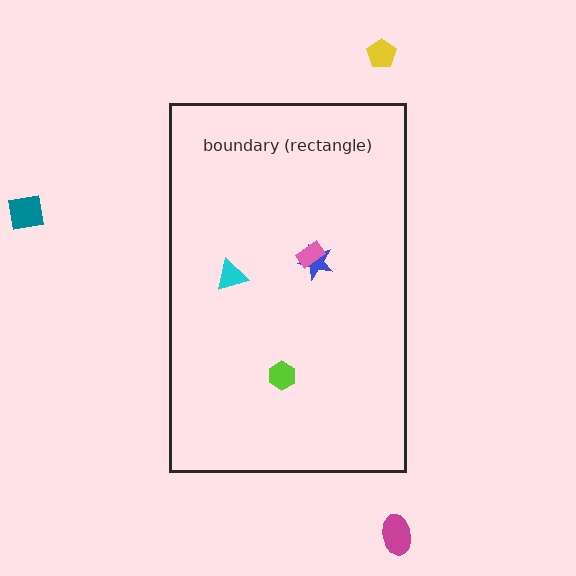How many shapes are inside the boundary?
4 inside, 3 outside.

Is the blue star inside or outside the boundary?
Inside.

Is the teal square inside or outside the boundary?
Outside.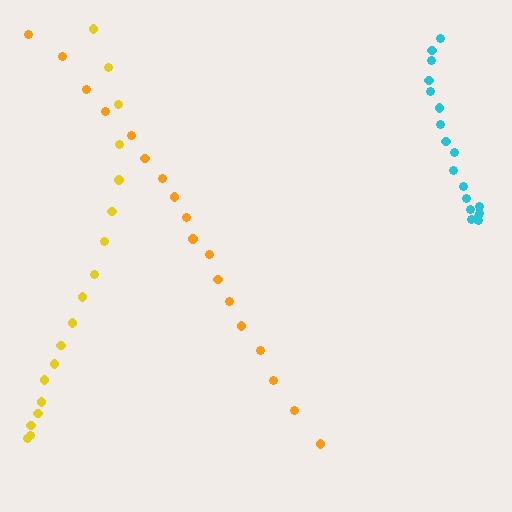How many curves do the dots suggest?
There are 3 distinct paths.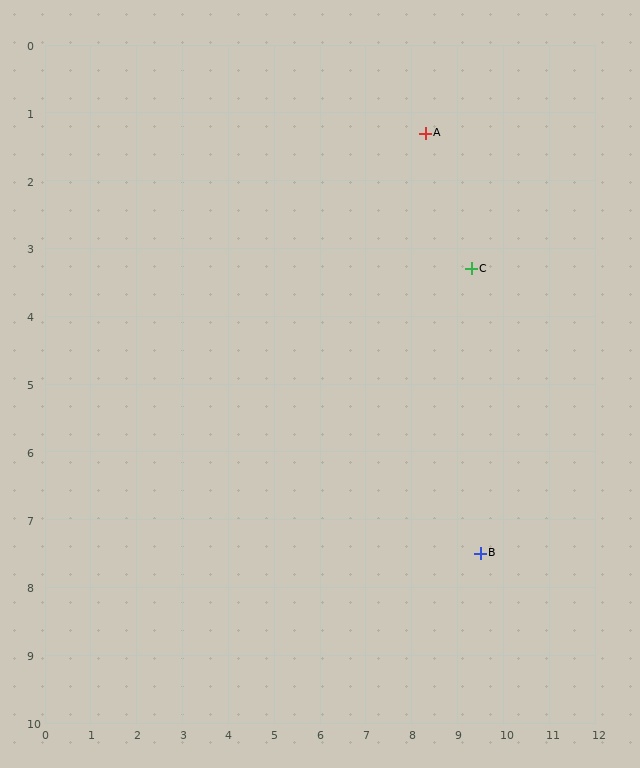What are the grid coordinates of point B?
Point B is at approximately (9.5, 7.5).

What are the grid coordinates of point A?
Point A is at approximately (8.3, 1.3).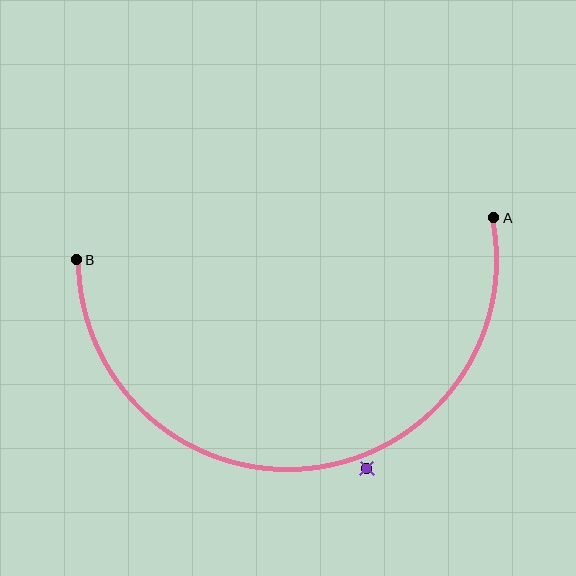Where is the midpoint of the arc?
The arc midpoint is the point on the curve farthest from the straight line joining A and B. It sits below that line.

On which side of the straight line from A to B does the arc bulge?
The arc bulges below the straight line connecting A and B.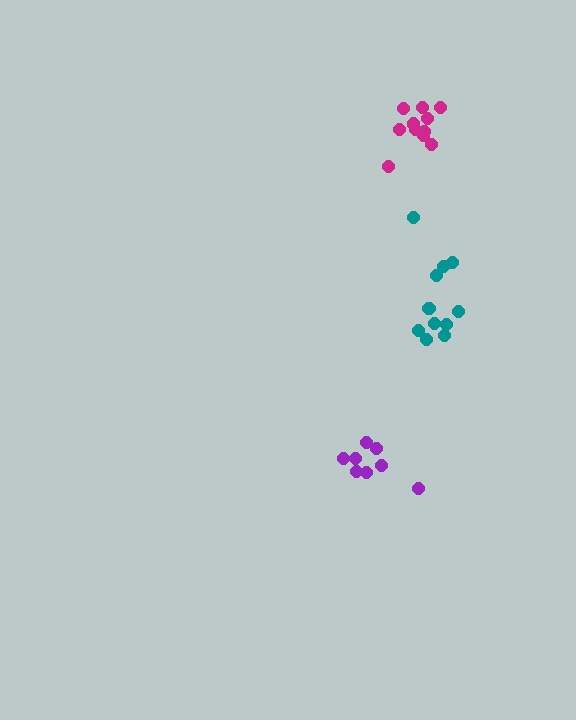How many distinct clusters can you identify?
There are 3 distinct clusters.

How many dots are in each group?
Group 1: 11 dots, Group 2: 8 dots, Group 3: 11 dots (30 total).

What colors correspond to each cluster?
The clusters are colored: magenta, purple, teal.